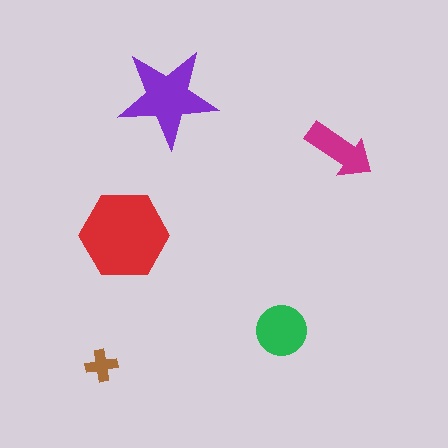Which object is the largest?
The red hexagon.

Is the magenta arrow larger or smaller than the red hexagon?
Smaller.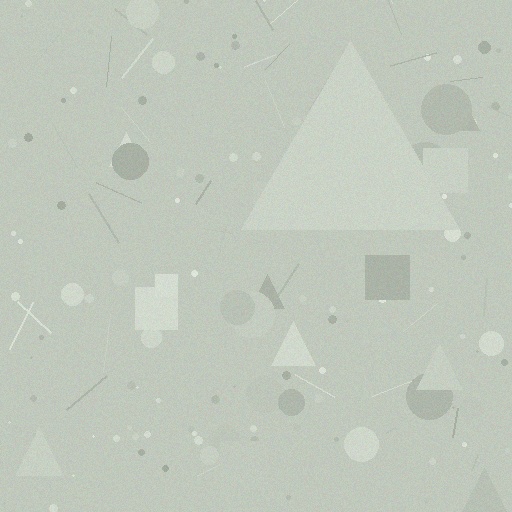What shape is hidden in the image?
A triangle is hidden in the image.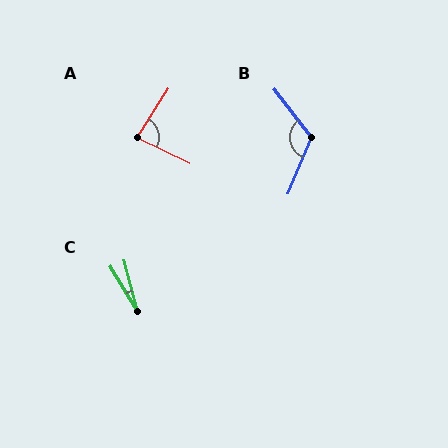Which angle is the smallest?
C, at approximately 17 degrees.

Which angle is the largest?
B, at approximately 120 degrees.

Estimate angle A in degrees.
Approximately 84 degrees.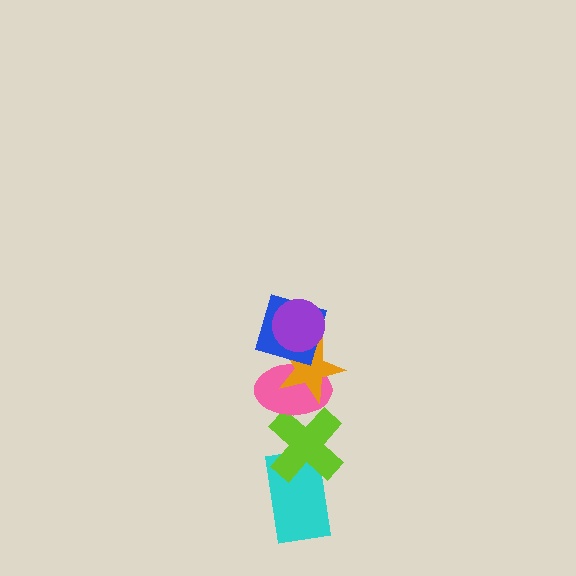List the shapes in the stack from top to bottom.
From top to bottom: the purple circle, the blue square, the orange star, the pink ellipse, the lime cross, the cyan rectangle.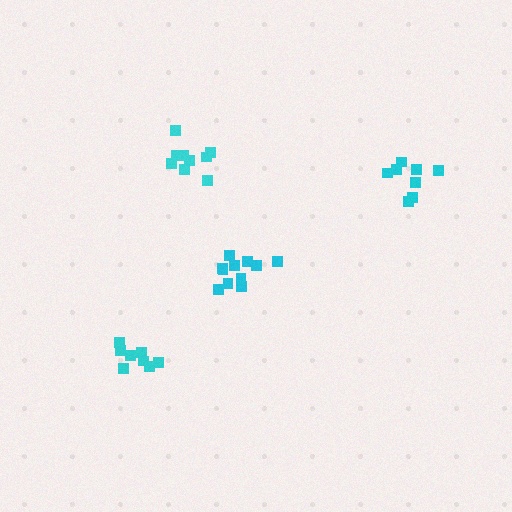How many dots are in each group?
Group 1: 8 dots, Group 2: 9 dots, Group 3: 11 dots, Group 4: 8 dots (36 total).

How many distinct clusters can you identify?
There are 4 distinct clusters.